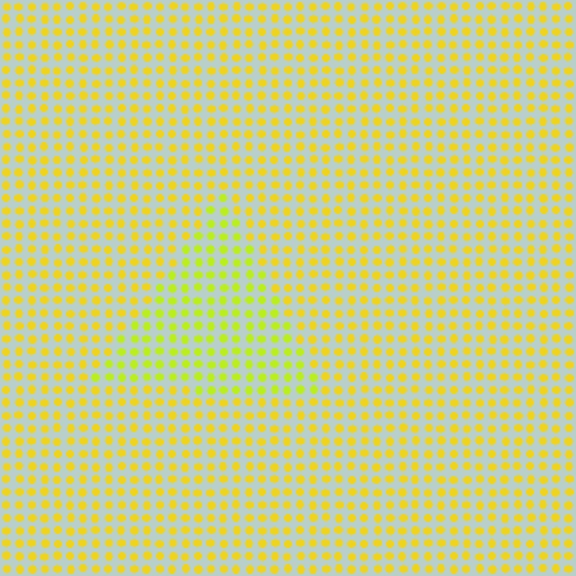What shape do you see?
I see a triangle.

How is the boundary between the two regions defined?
The boundary is defined purely by a slight shift in hue (about 23 degrees). Spacing, size, and orientation are identical on both sides.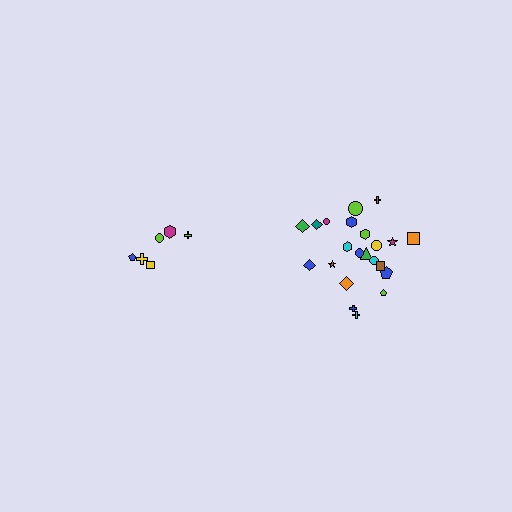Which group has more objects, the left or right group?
The right group.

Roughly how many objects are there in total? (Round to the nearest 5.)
Roughly 30 objects in total.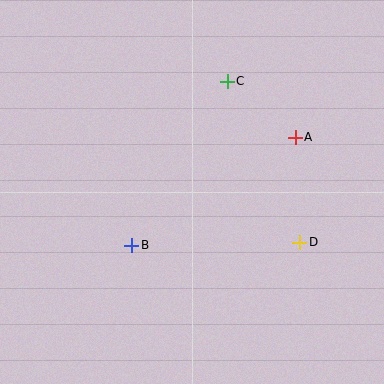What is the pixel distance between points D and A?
The distance between D and A is 105 pixels.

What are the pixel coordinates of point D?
Point D is at (300, 242).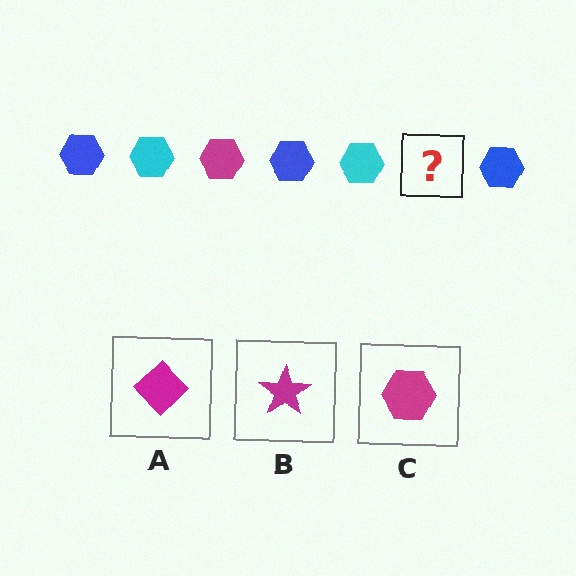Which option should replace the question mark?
Option C.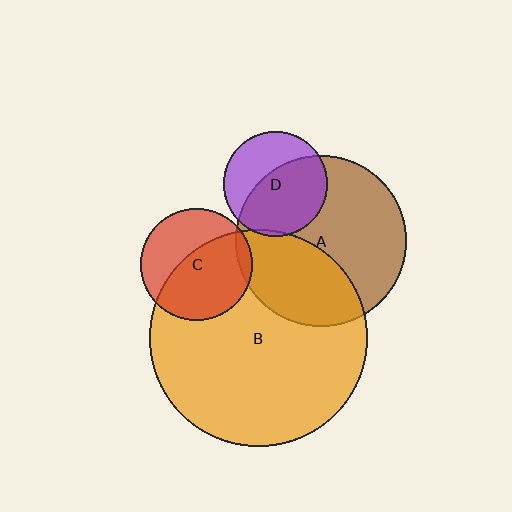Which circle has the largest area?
Circle B (orange).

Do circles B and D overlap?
Yes.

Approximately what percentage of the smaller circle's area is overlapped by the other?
Approximately 5%.